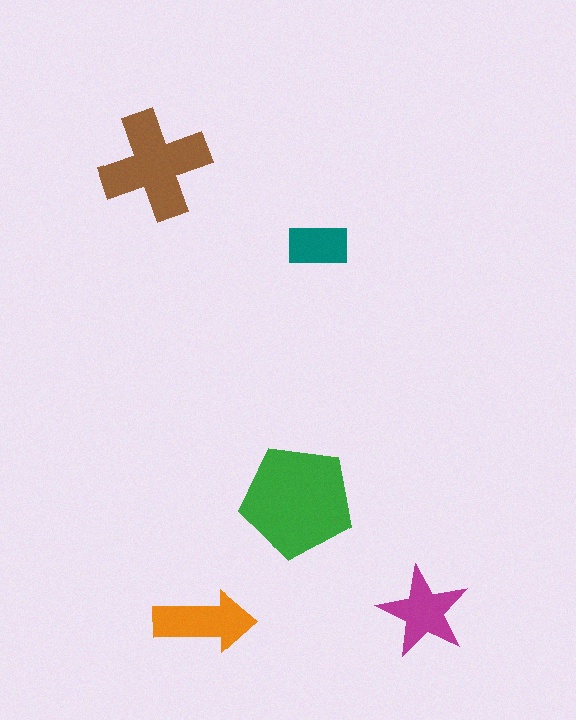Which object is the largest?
The green pentagon.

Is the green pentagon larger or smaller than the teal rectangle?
Larger.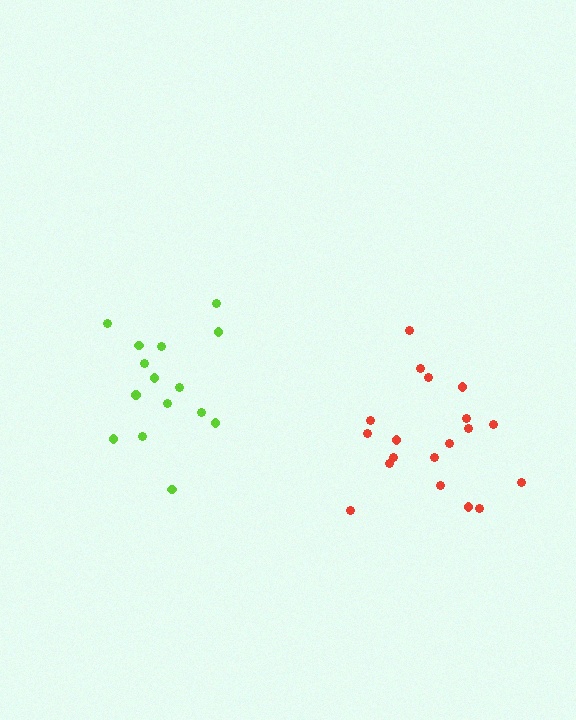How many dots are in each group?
Group 1: 15 dots, Group 2: 19 dots (34 total).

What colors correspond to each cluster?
The clusters are colored: lime, red.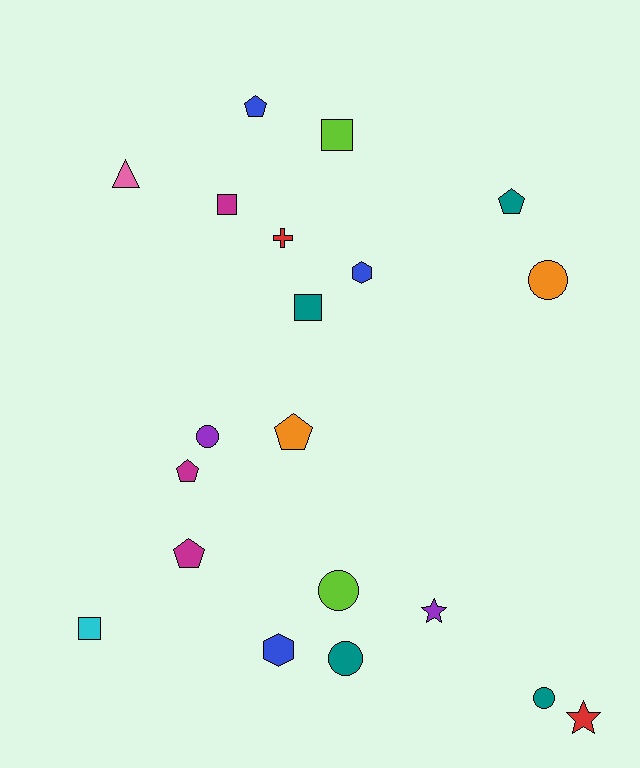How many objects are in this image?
There are 20 objects.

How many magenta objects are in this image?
There are 3 magenta objects.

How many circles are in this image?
There are 5 circles.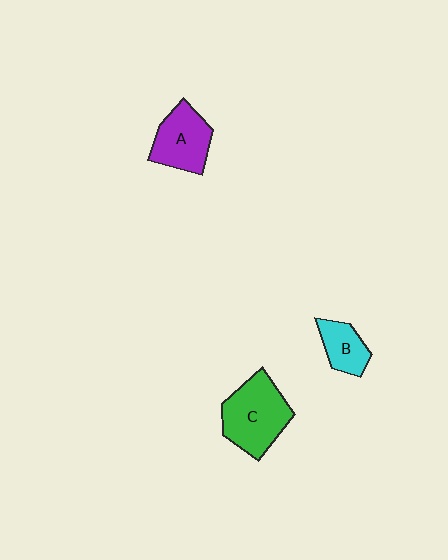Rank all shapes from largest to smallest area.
From largest to smallest: C (green), A (purple), B (cyan).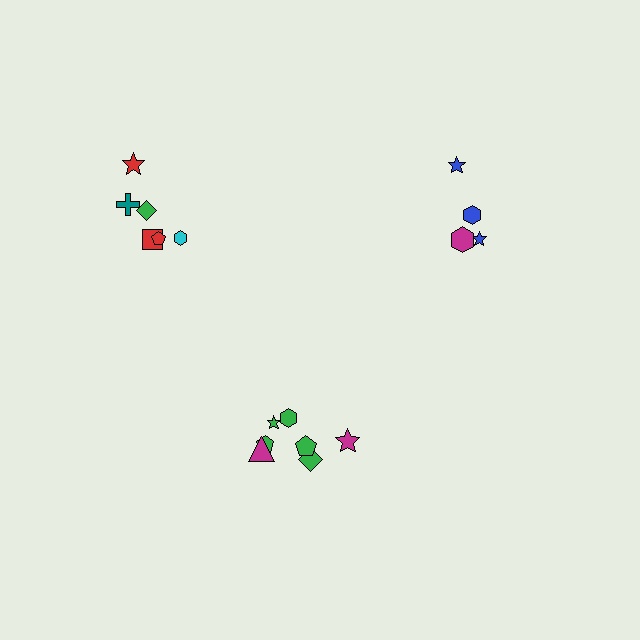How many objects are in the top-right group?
There are 4 objects.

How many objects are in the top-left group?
There are 6 objects.